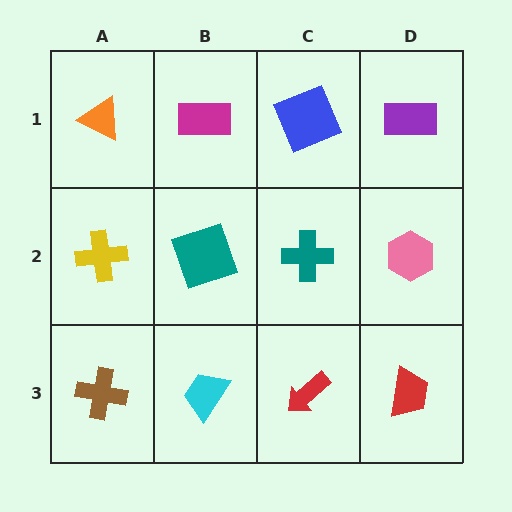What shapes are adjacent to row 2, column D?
A purple rectangle (row 1, column D), a red trapezoid (row 3, column D), a teal cross (row 2, column C).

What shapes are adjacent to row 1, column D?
A pink hexagon (row 2, column D), a blue square (row 1, column C).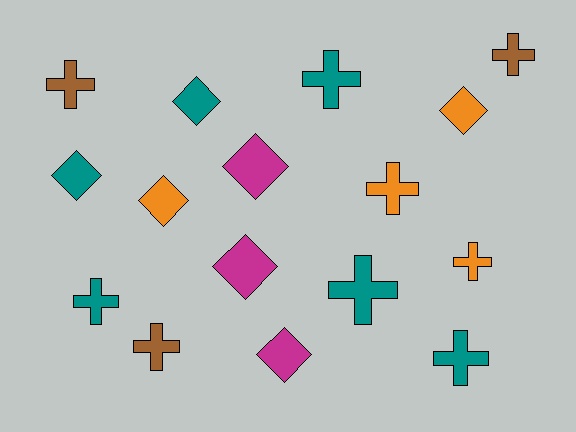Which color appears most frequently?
Teal, with 6 objects.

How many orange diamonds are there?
There are 2 orange diamonds.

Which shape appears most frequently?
Cross, with 9 objects.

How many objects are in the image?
There are 16 objects.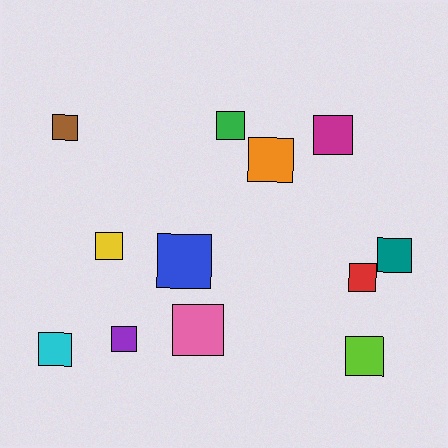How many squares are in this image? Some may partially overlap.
There are 12 squares.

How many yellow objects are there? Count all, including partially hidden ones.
There is 1 yellow object.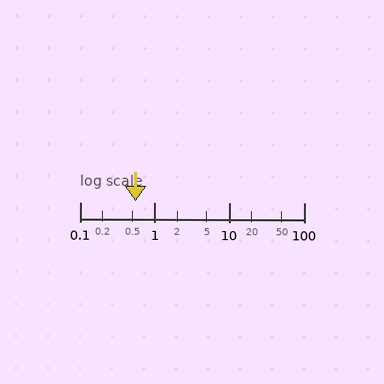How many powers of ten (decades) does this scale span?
The scale spans 3 decades, from 0.1 to 100.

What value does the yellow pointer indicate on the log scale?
The pointer indicates approximately 0.56.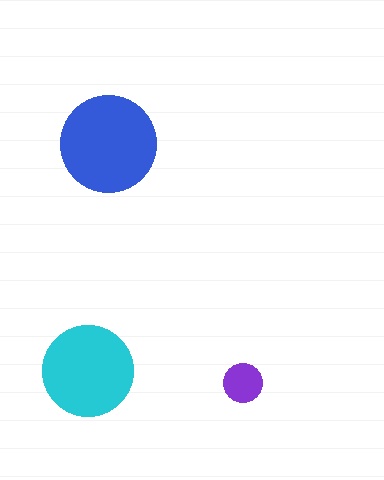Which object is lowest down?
The purple circle is bottommost.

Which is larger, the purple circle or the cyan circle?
The cyan one.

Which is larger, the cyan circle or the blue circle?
The blue one.